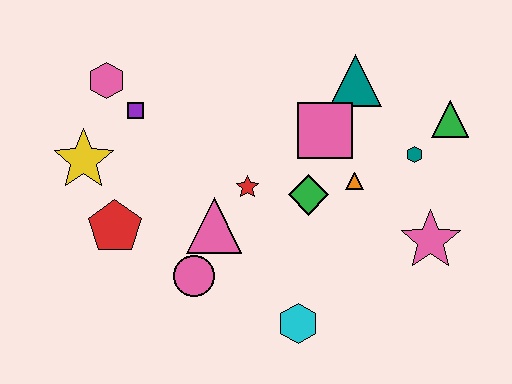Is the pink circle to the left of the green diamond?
Yes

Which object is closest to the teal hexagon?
The green triangle is closest to the teal hexagon.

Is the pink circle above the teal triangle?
No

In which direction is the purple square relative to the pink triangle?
The purple square is above the pink triangle.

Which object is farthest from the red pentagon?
The green triangle is farthest from the red pentagon.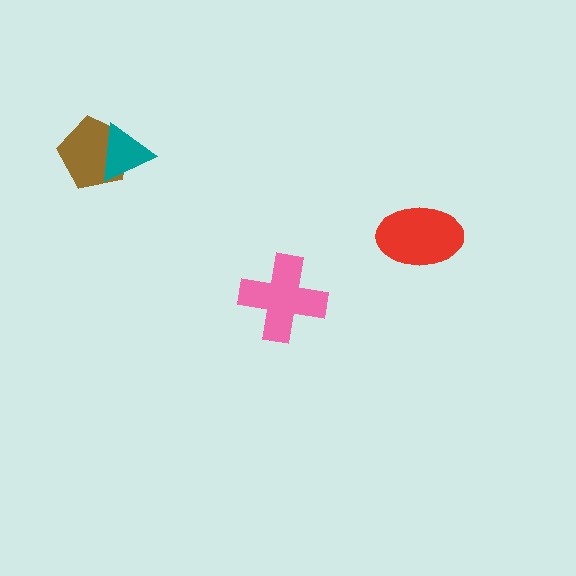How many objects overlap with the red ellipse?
0 objects overlap with the red ellipse.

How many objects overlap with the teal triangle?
1 object overlaps with the teal triangle.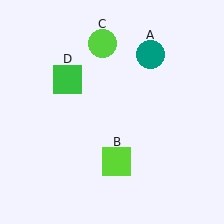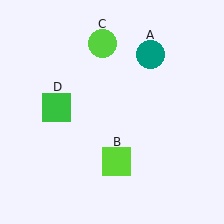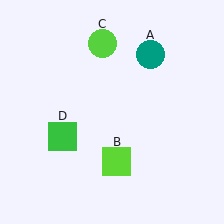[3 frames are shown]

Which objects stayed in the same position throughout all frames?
Teal circle (object A) and lime square (object B) and lime circle (object C) remained stationary.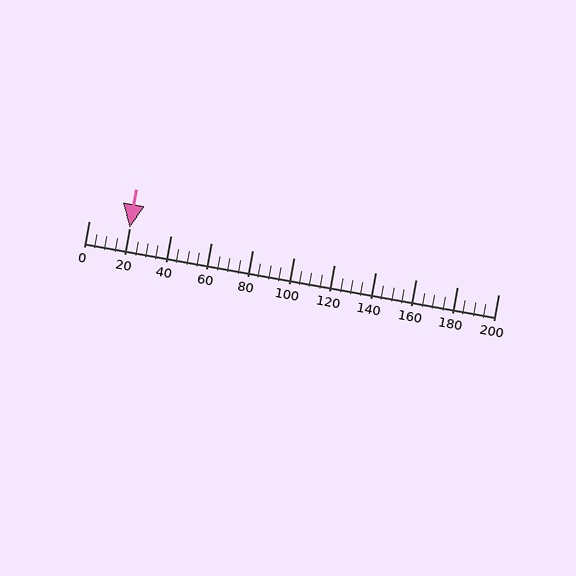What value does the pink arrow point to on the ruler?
The pink arrow points to approximately 20.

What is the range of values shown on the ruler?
The ruler shows values from 0 to 200.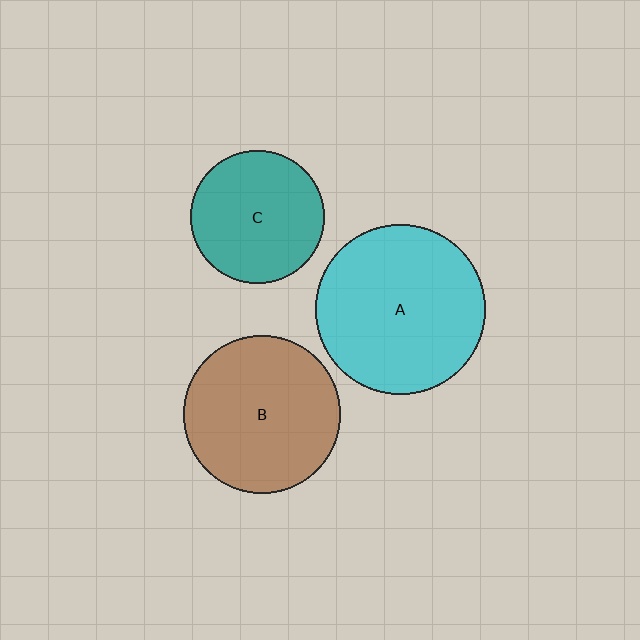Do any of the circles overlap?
No, none of the circles overlap.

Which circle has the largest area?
Circle A (cyan).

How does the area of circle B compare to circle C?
Approximately 1.4 times.